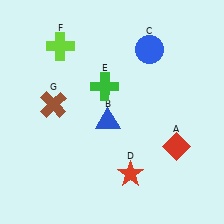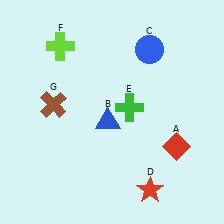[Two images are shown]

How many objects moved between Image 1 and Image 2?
2 objects moved between the two images.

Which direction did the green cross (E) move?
The green cross (E) moved right.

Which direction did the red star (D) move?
The red star (D) moved right.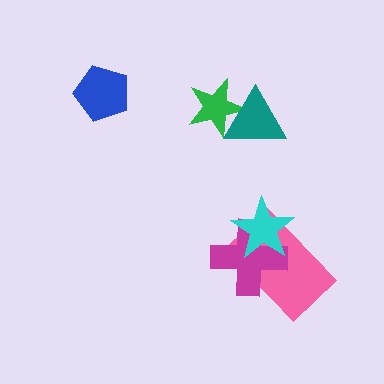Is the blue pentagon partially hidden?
No, no other shape covers it.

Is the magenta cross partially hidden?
Yes, it is partially covered by another shape.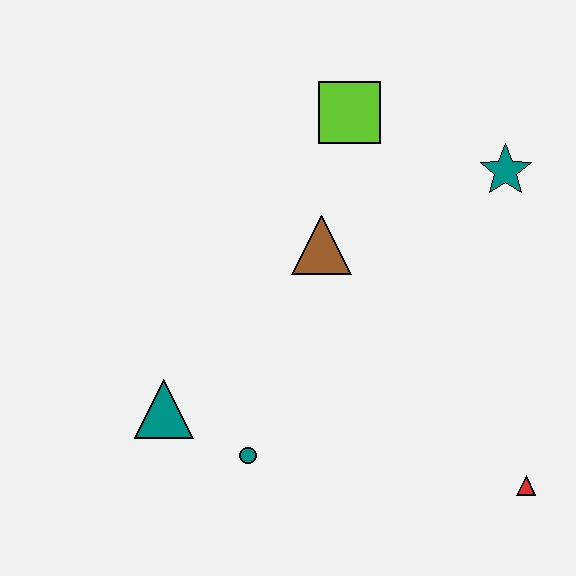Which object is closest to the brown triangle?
The lime square is closest to the brown triangle.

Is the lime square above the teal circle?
Yes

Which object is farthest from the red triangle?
The lime square is farthest from the red triangle.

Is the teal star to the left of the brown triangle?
No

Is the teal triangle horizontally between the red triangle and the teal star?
No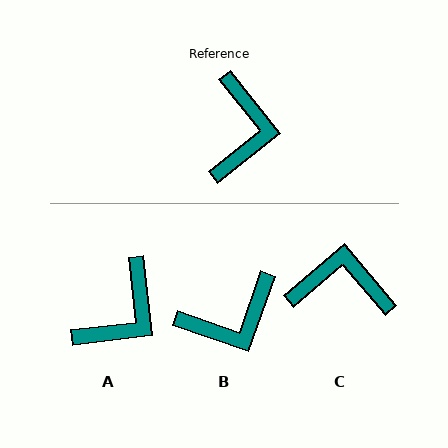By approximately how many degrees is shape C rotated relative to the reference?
Approximately 92 degrees counter-clockwise.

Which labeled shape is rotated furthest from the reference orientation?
C, about 92 degrees away.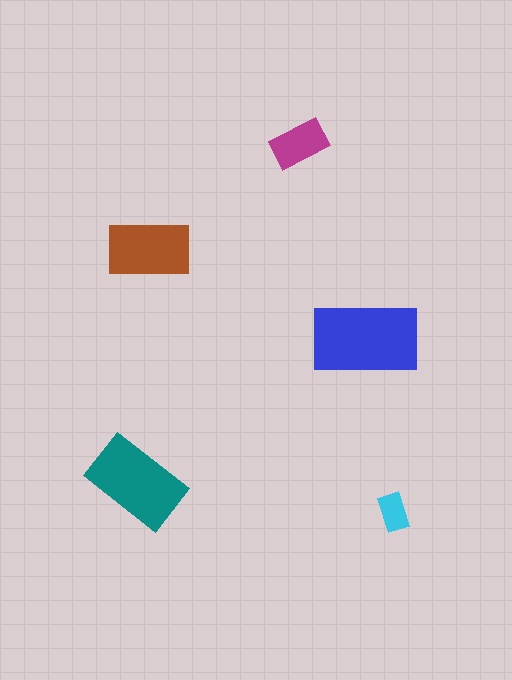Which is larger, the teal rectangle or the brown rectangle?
The teal one.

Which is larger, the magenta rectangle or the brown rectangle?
The brown one.